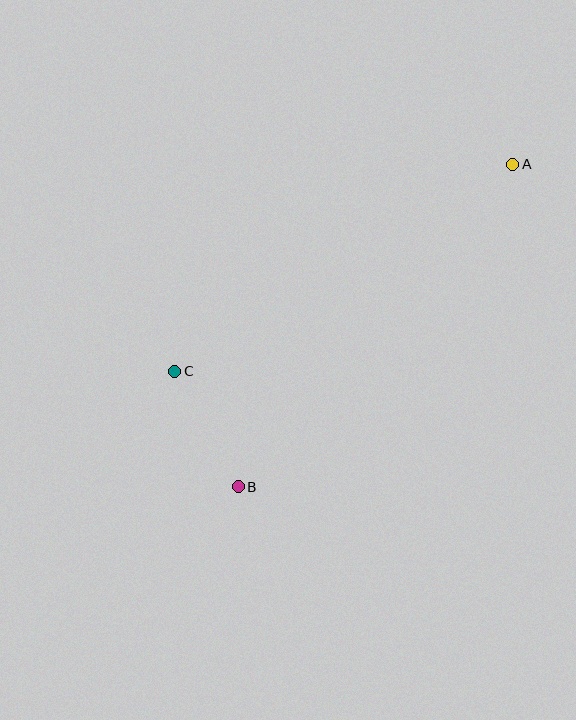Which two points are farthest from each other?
Points A and B are farthest from each other.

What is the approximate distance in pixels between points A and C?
The distance between A and C is approximately 396 pixels.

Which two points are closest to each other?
Points B and C are closest to each other.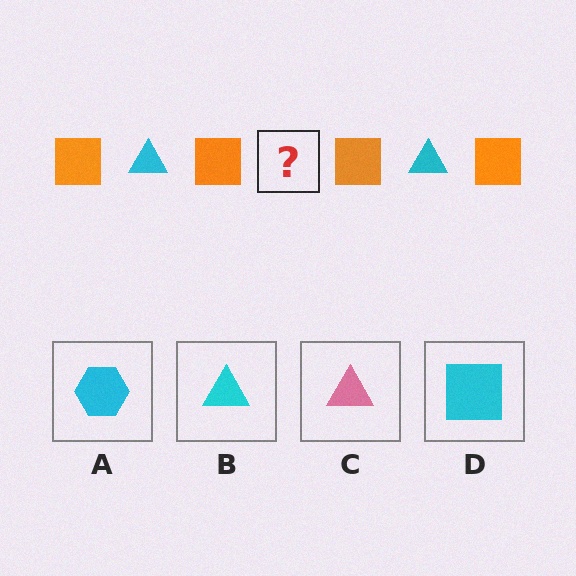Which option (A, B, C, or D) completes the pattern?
B.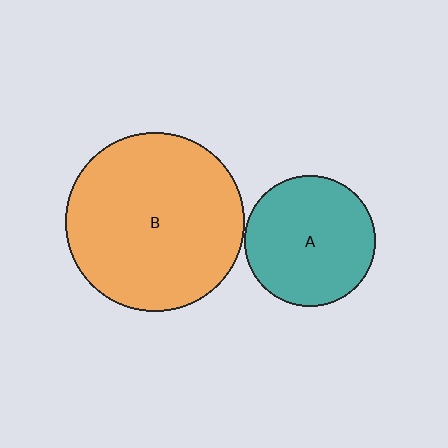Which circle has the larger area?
Circle B (orange).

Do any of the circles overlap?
No, none of the circles overlap.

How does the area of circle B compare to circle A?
Approximately 1.9 times.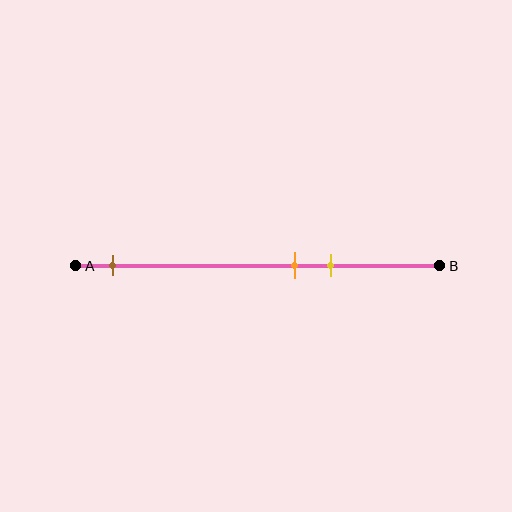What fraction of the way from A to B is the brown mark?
The brown mark is approximately 10% (0.1) of the way from A to B.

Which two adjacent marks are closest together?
The orange and yellow marks are the closest adjacent pair.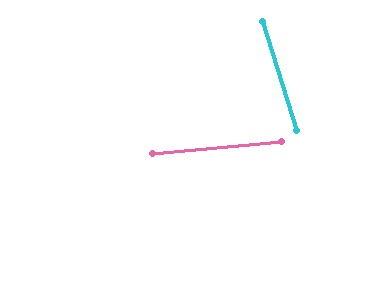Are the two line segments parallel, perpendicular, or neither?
Neither parallel nor perpendicular — they differ by about 78°.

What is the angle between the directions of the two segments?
Approximately 78 degrees.